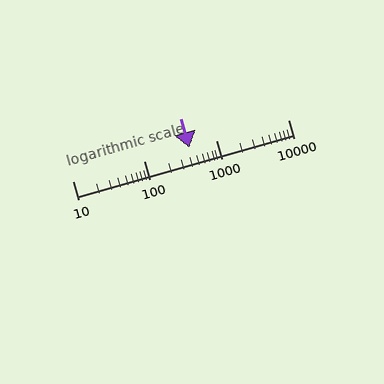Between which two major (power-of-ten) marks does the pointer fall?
The pointer is between 100 and 1000.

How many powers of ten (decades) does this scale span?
The scale spans 3 decades, from 10 to 10000.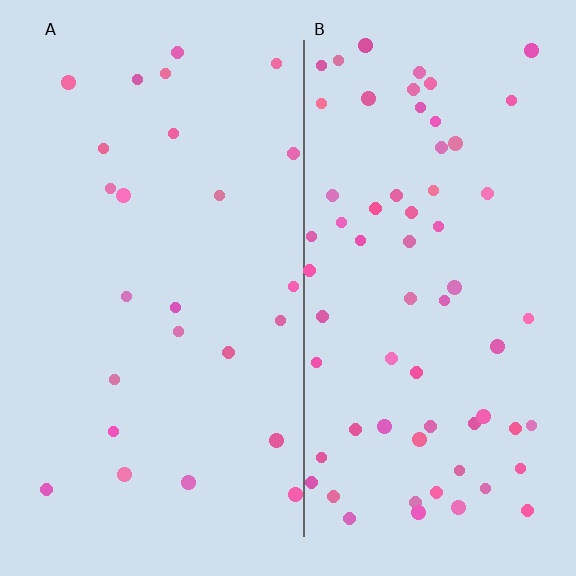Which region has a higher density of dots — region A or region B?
B (the right).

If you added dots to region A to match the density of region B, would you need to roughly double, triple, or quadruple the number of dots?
Approximately triple.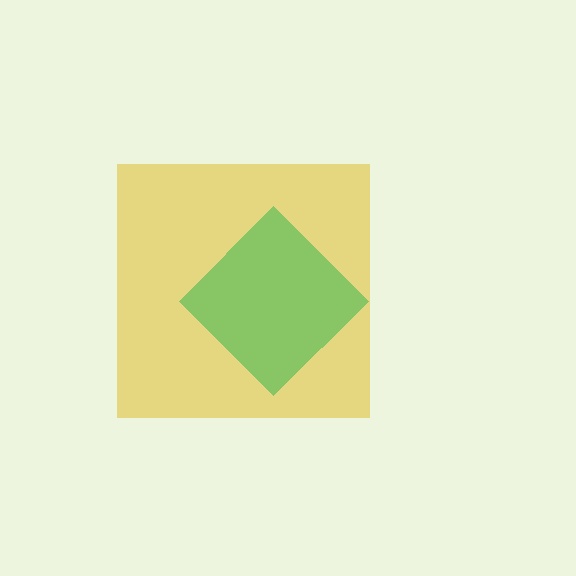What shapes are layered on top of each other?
The layered shapes are: a yellow square, a green diamond.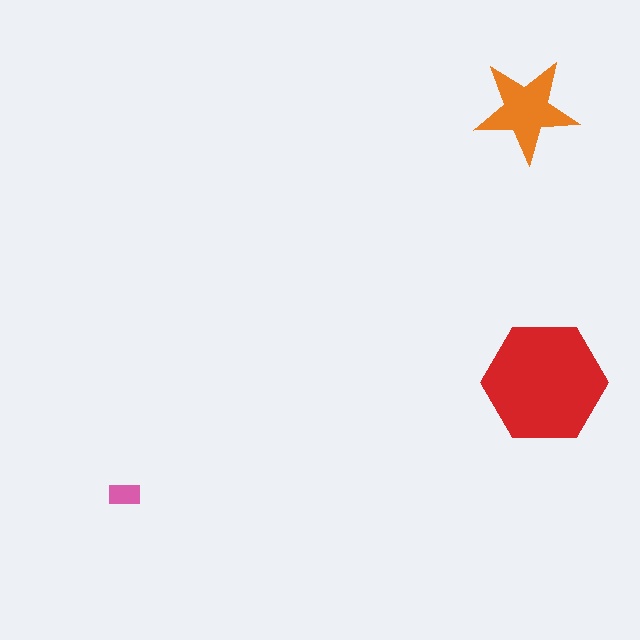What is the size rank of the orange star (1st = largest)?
2nd.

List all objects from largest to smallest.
The red hexagon, the orange star, the pink rectangle.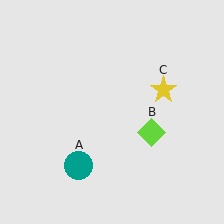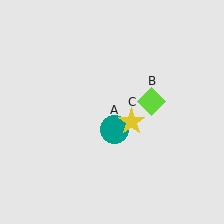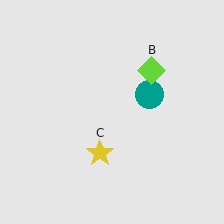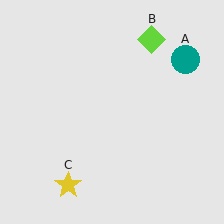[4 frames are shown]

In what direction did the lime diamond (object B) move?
The lime diamond (object B) moved up.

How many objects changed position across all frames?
3 objects changed position: teal circle (object A), lime diamond (object B), yellow star (object C).